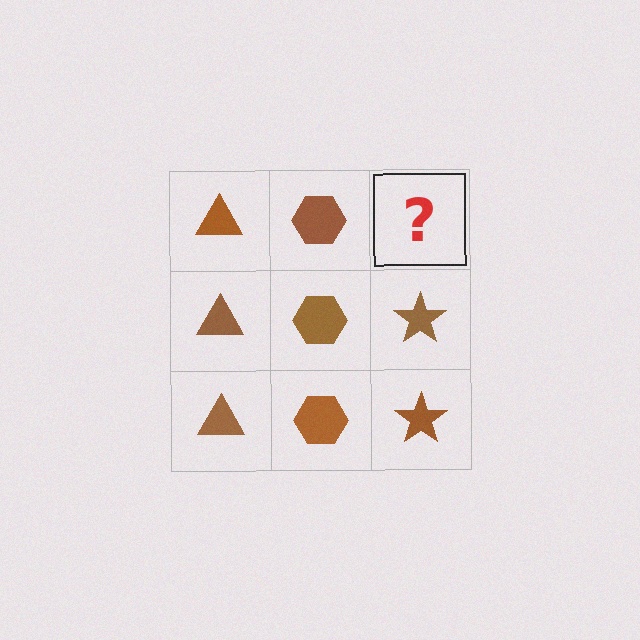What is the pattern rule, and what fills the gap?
The rule is that each column has a consistent shape. The gap should be filled with a brown star.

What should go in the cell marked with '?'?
The missing cell should contain a brown star.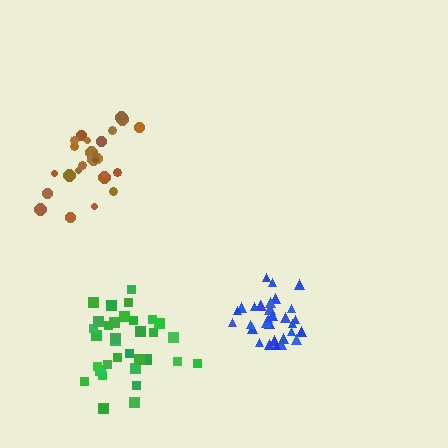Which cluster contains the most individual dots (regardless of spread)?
Green (33).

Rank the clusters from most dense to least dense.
blue, brown, green.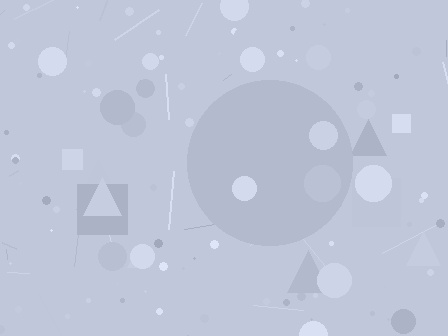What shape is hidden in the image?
A circle is hidden in the image.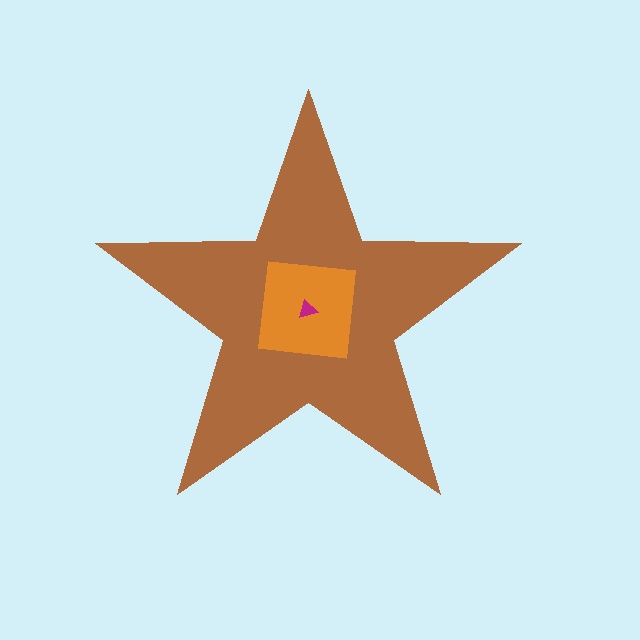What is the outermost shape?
The brown star.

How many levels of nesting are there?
3.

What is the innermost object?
The magenta triangle.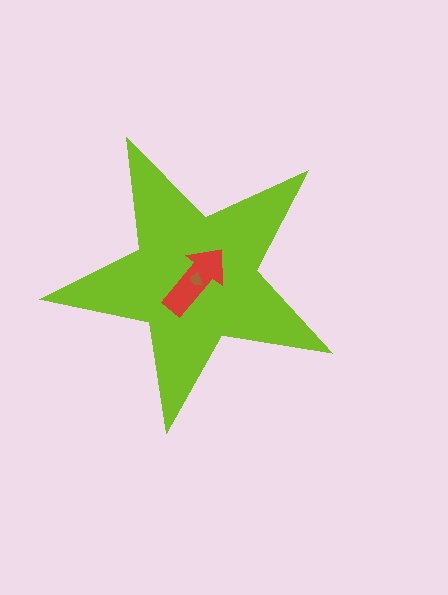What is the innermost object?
The brown trapezoid.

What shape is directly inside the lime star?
The red arrow.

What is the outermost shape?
The lime star.